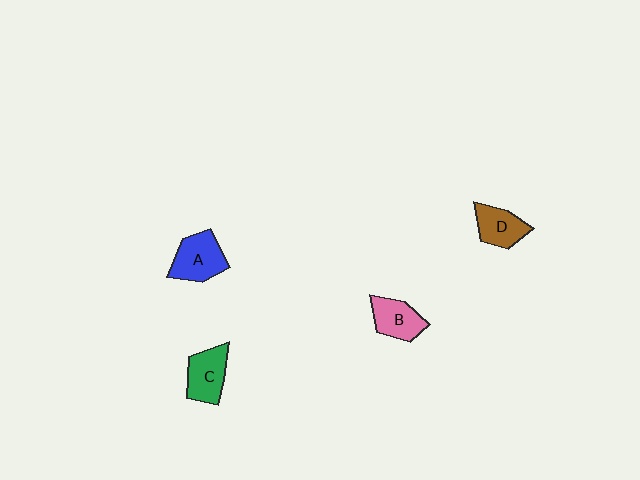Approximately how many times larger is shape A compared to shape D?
Approximately 1.3 times.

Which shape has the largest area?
Shape A (blue).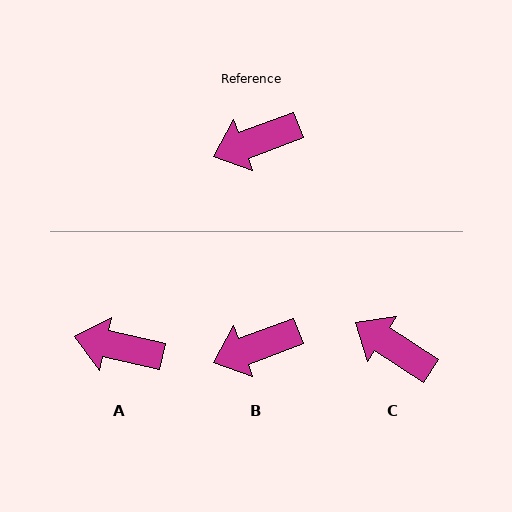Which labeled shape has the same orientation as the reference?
B.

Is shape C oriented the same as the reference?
No, it is off by about 54 degrees.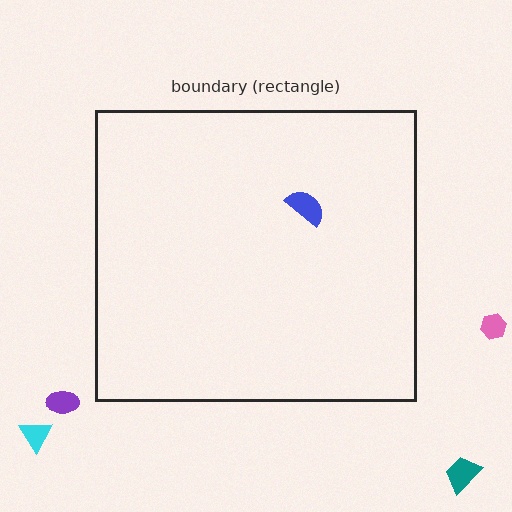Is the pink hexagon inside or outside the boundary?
Outside.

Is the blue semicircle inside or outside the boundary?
Inside.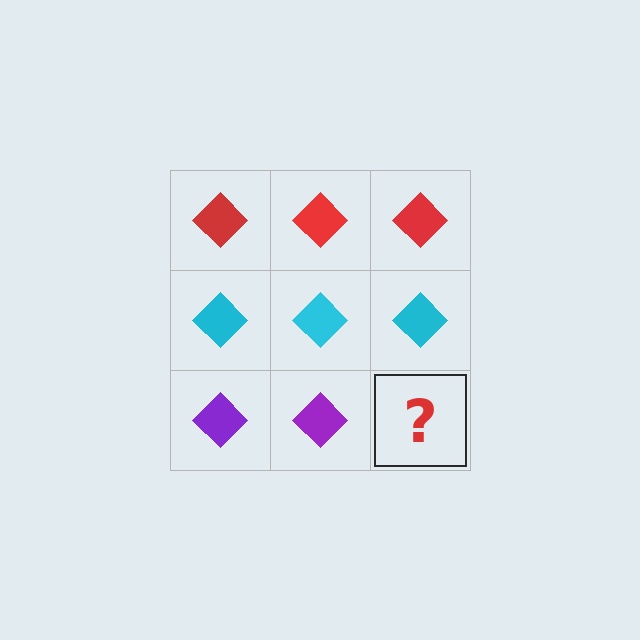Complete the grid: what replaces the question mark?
The question mark should be replaced with a purple diamond.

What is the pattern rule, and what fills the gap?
The rule is that each row has a consistent color. The gap should be filled with a purple diamond.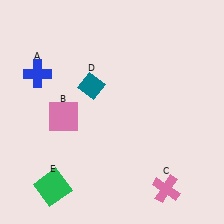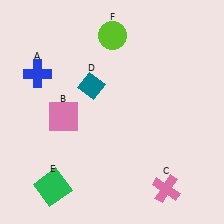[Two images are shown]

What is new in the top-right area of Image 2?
A lime circle (F) was added in the top-right area of Image 2.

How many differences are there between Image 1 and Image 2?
There is 1 difference between the two images.